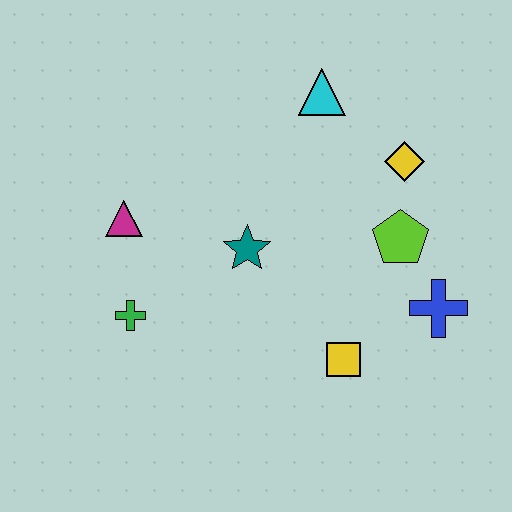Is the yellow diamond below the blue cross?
No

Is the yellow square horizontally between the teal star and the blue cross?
Yes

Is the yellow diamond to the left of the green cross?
No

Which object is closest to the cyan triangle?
The yellow diamond is closest to the cyan triangle.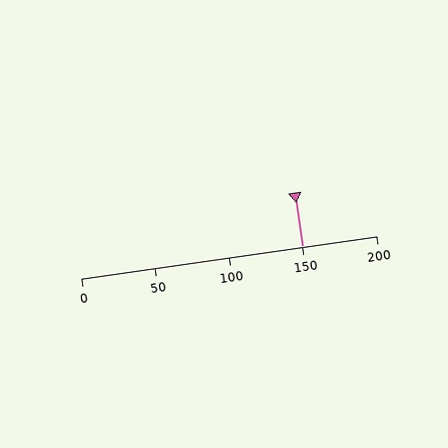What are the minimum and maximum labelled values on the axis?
The axis runs from 0 to 200.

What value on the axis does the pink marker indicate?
The marker indicates approximately 150.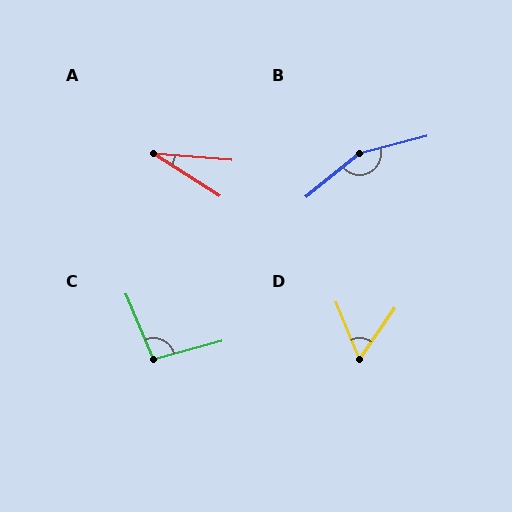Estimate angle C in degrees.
Approximately 98 degrees.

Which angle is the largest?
B, at approximately 155 degrees.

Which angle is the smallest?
A, at approximately 28 degrees.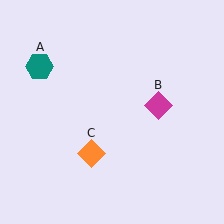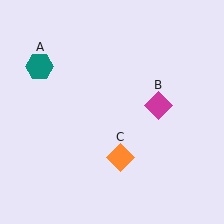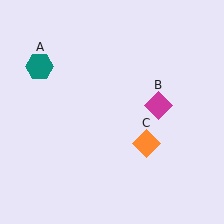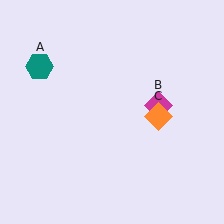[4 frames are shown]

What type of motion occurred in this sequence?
The orange diamond (object C) rotated counterclockwise around the center of the scene.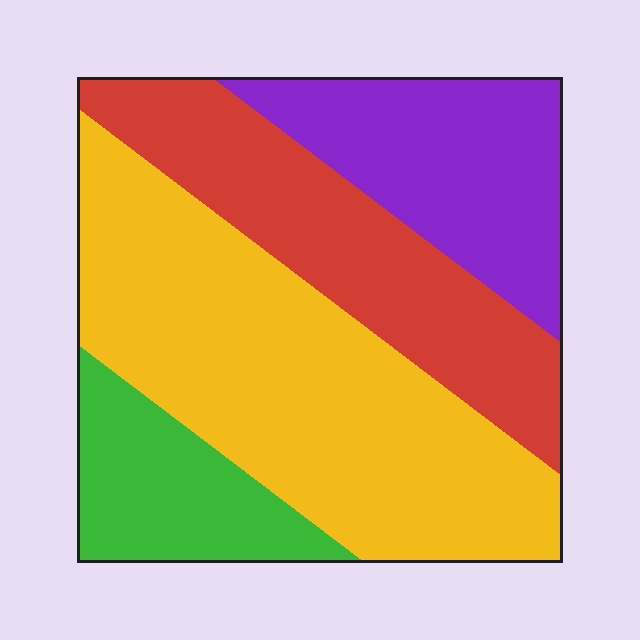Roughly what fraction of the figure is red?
Red takes up between a sixth and a third of the figure.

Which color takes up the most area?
Yellow, at roughly 40%.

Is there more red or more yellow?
Yellow.